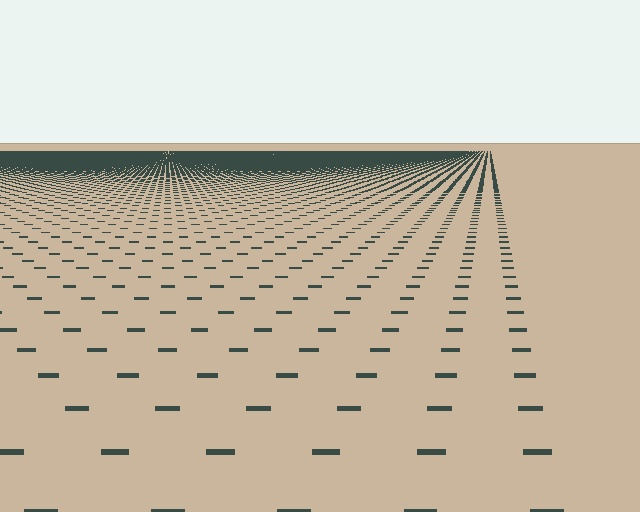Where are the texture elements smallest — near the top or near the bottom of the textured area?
Near the top.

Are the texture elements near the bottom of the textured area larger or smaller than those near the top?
Larger. Near the bottom, elements are closer to the viewer and appear at a bigger on-screen size.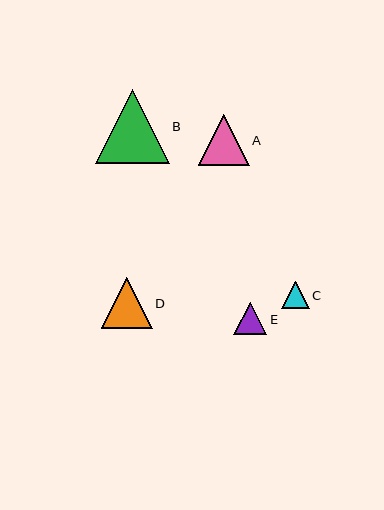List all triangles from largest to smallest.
From largest to smallest: B, A, D, E, C.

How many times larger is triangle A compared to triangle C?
Triangle A is approximately 1.9 times the size of triangle C.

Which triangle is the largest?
Triangle B is the largest with a size of approximately 73 pixels.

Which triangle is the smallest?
Triangle C is the smallest with a size of approximately 27 pixels.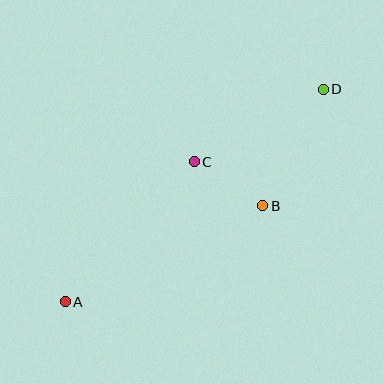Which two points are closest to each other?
Points B and C are closest to each other.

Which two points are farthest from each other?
Points A and D are farthest from each other.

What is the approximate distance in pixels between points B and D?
The distance between B and D is approximately 131 pixels.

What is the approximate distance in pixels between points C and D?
The distance between C and D is approximately 148 pixels.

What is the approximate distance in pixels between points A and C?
The distance between A and C is approximately 191 pixels.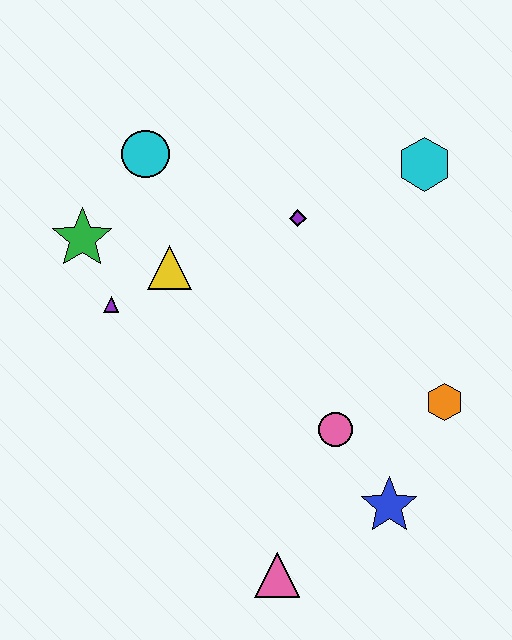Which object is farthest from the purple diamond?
The pink triangle is farthest from the purple diamond.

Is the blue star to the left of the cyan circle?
No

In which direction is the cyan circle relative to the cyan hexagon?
The cyan circle is to the left of the cyan hexagon.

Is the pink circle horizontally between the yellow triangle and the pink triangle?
No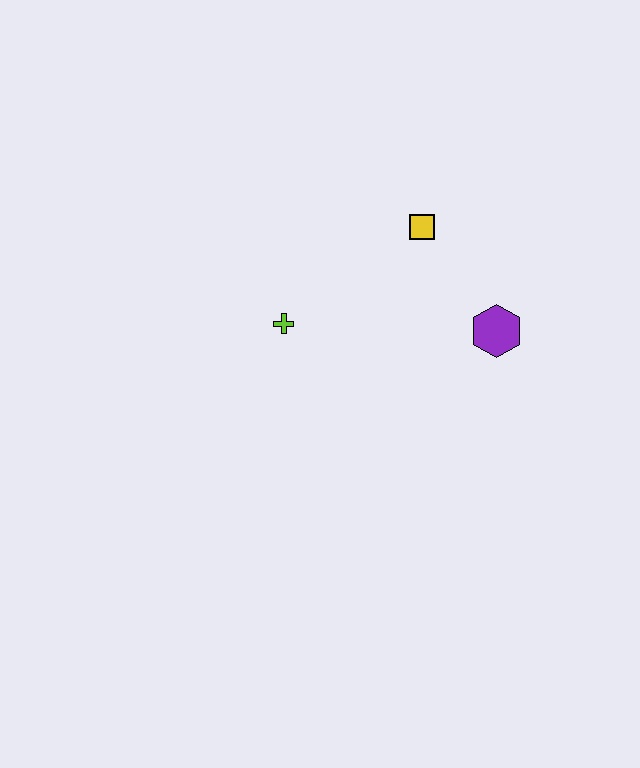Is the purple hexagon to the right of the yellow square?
Yes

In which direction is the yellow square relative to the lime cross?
The yellow square is to the right of the lime cross.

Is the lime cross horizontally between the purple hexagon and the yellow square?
No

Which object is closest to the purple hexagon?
The yellow square is closest to the purple hexagon.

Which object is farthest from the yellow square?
The lime cross is farthest from the yellow square.